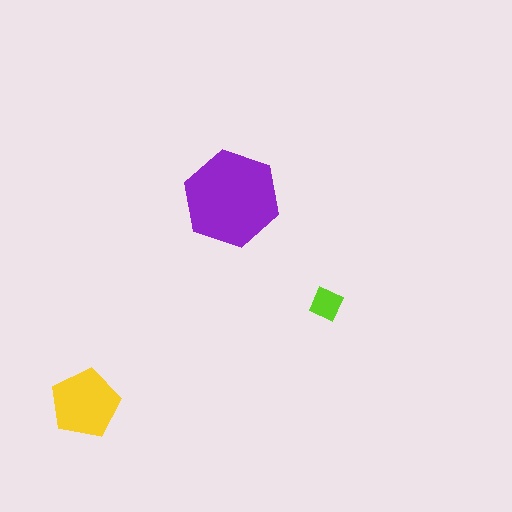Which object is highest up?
The purple hexagon is topmost.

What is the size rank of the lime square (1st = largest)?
3rd.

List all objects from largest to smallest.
The purple hexagon, the yellow pentagon, the lime square.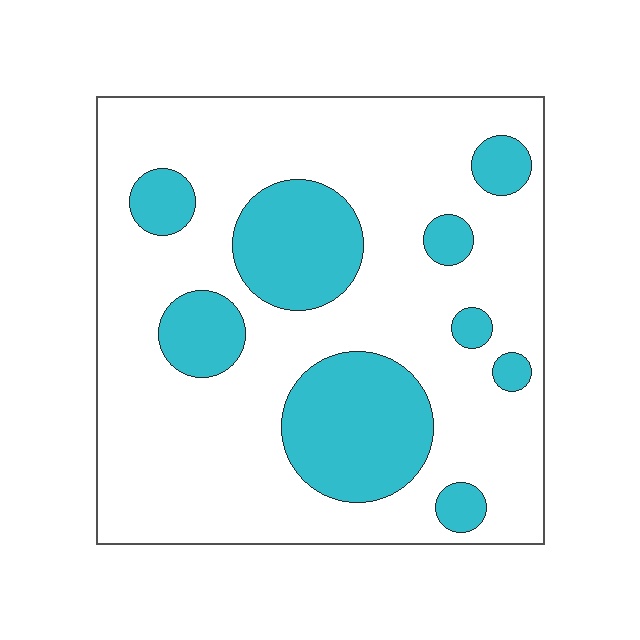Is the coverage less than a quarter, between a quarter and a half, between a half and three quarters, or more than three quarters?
Between a quarter and a half.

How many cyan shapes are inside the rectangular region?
9.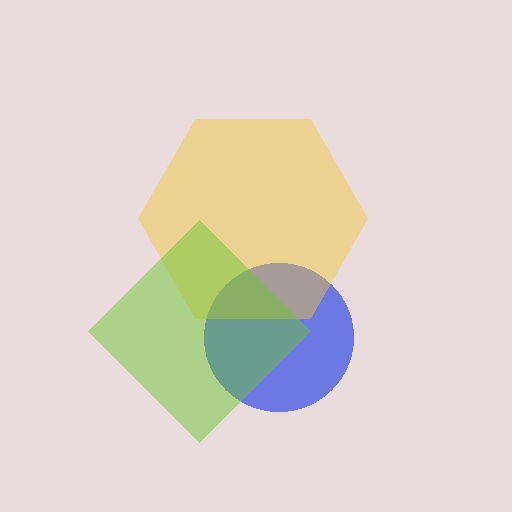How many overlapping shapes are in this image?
There are 3 overlapping shapes in the image.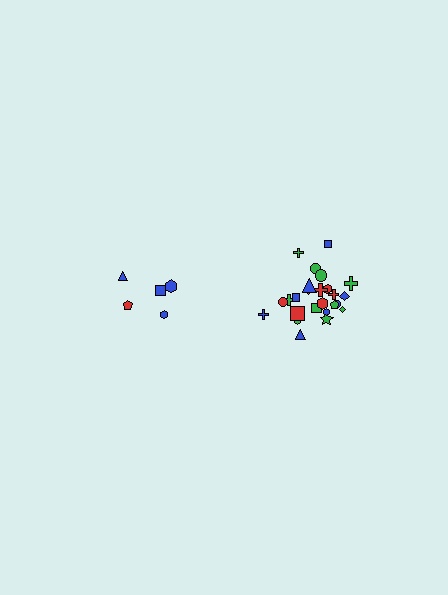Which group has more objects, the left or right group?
The right group.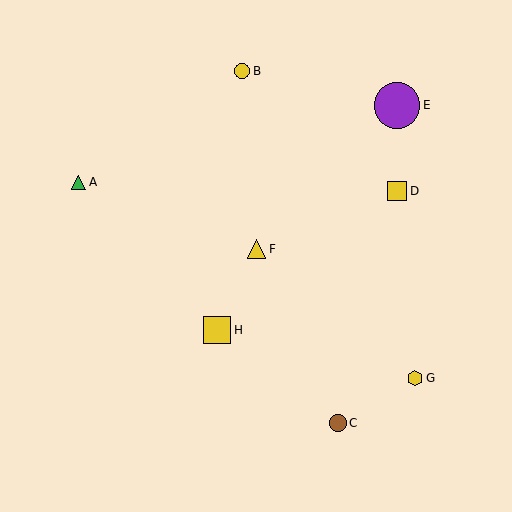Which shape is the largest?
The purple circle (labeled E) is the largest.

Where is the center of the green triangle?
The center of the green triangle is at (79, 182).